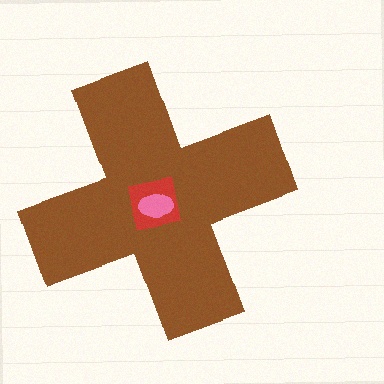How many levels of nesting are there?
3.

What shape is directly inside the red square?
The pink ellipse.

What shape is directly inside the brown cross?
The red square.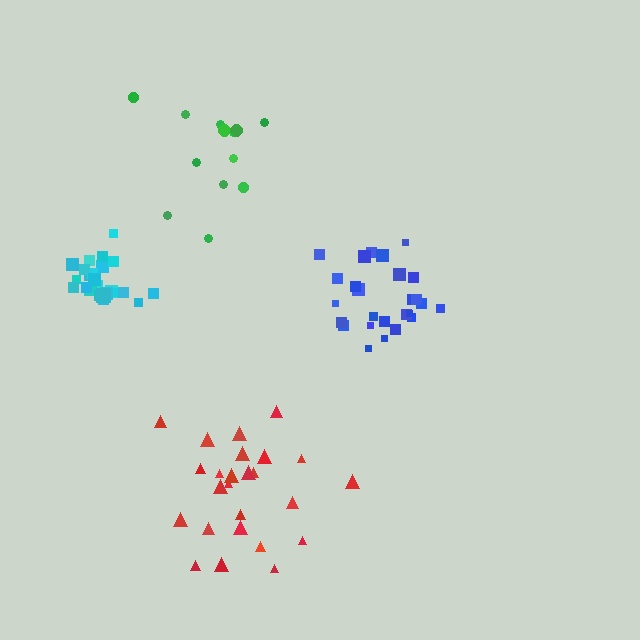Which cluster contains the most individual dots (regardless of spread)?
Blue (26).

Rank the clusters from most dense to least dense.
cyan, blue, red, green.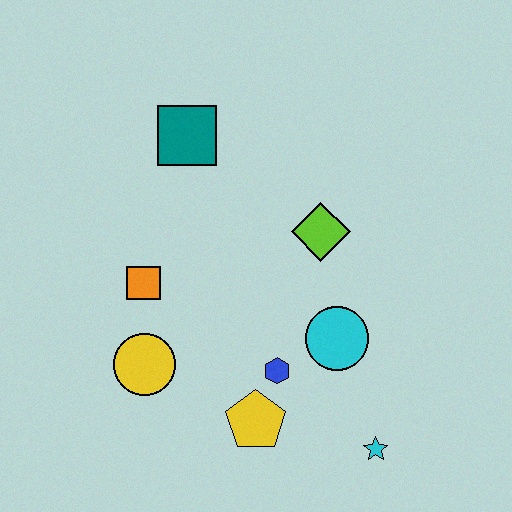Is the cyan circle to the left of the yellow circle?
No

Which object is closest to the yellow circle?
The orange square is closest to the yellow circle.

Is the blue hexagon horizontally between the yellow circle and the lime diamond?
Yes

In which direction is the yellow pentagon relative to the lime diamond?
The yellow pentagon is below the lime diamond.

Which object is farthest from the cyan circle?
The teal square is farthest from the cyan circle.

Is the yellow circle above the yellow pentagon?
Yes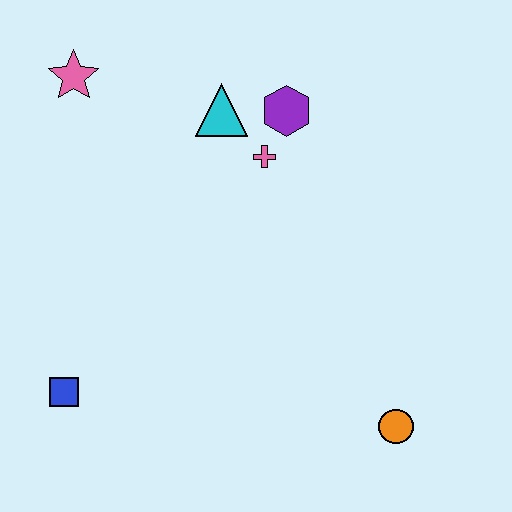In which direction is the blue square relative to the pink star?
The blue square is below the pink star.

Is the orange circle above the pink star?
No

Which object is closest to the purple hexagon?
The pink cross is closest to the purple hexagon.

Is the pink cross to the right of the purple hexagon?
No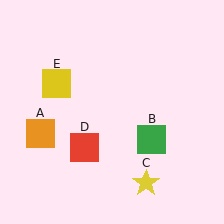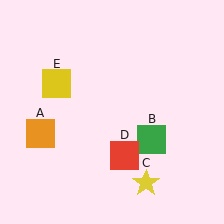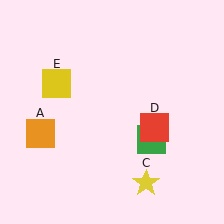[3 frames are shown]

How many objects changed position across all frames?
1 object changed position: red square (object D).